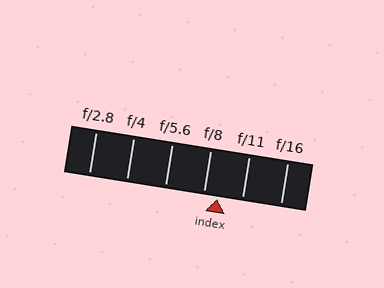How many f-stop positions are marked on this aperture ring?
There are 6 f-stop positions marked.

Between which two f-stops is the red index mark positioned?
The index mark is between f/8 and f/11.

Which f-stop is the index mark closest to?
The index mark is closest to f/8.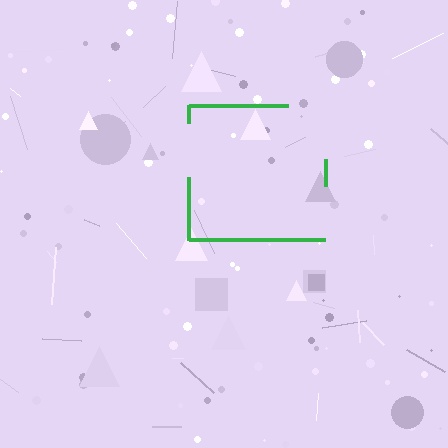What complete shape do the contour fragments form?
The contour fragments form a square.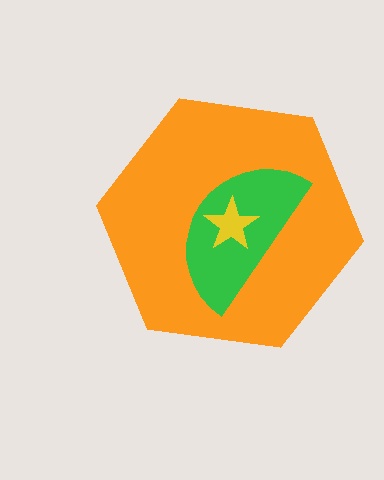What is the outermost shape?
The orange hexagon.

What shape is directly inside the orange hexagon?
The green semicircle.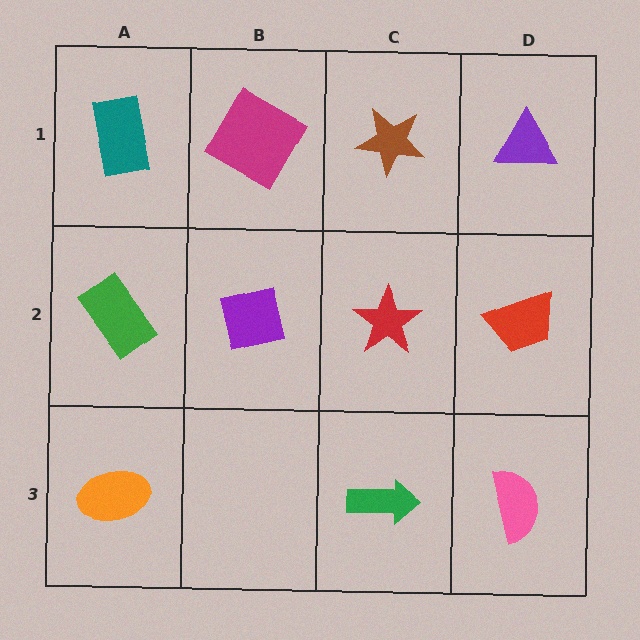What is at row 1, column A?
A teal rectangle.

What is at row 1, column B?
A magenta square.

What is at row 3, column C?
A green arrow.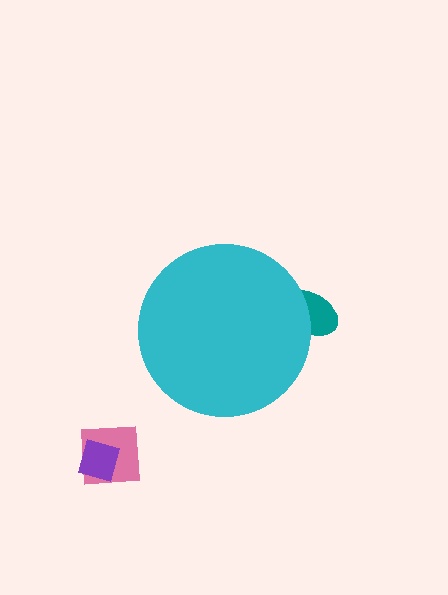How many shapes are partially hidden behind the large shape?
1 shape is partially hidden.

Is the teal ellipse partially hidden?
Yes, the teal ellipse is partially hidden behind the cyan circle.